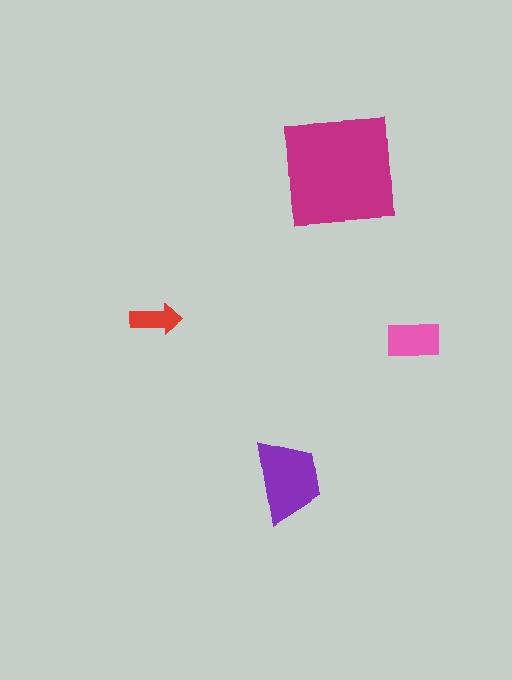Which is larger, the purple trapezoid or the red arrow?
The purple trapezoid.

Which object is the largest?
The magenta square.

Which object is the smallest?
The red arrow.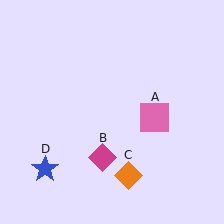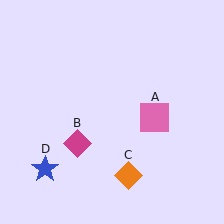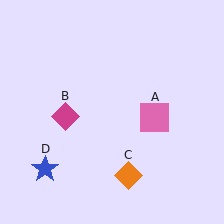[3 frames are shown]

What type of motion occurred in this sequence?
The magenta diamond (object B) rotated clockwise around the center of the scene.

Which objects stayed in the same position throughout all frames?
Pink square (object A) and orange diamond (object C) and blue star (object D) remained stationary.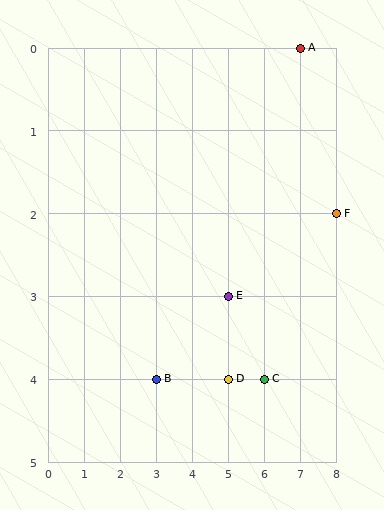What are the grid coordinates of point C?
Point C is at grid coordinates (6, 4).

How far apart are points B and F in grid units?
Points B and F are 5 columns and 2 rows apart (about 5.4 grid units diagonally).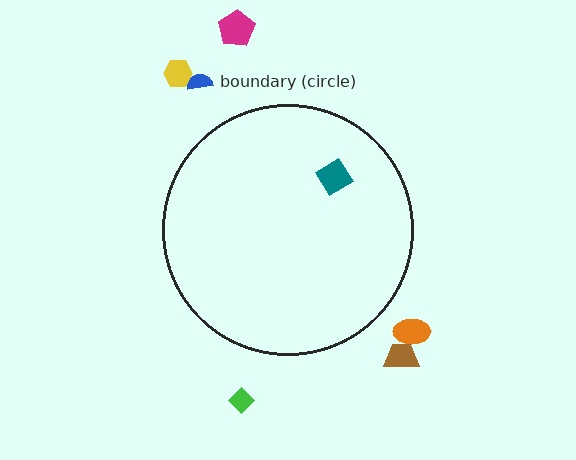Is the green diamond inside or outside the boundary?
Outside.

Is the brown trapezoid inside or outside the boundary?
Outside.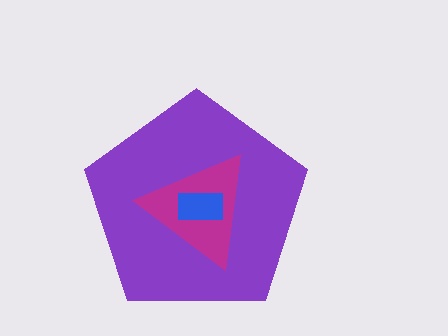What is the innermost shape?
The blue rectangle.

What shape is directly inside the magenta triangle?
The blue rectangle.